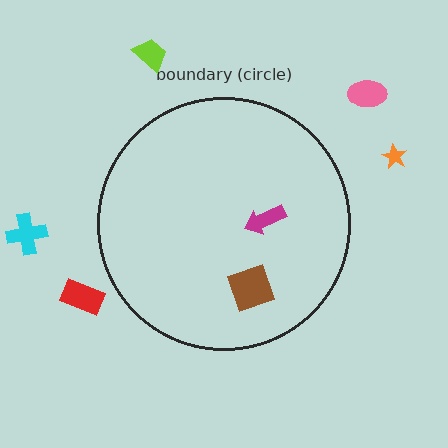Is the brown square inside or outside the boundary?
Inside.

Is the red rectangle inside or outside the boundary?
Outside.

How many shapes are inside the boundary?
2 inside, 5 outside.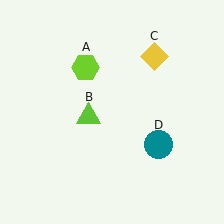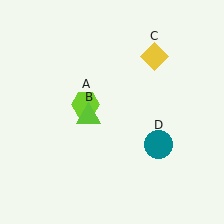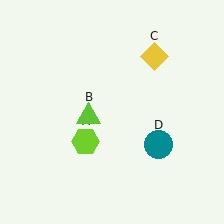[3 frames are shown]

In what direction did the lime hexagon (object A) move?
The lime hexagon (object A) moved down.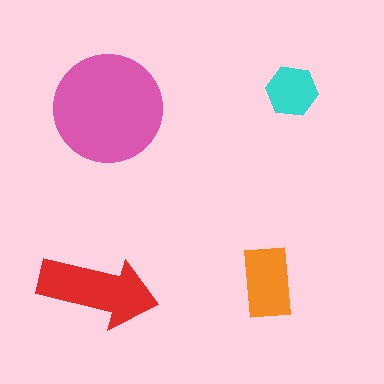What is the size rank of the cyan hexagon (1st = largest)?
4th.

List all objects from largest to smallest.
The pink circle, the red arrow, the orange rectangle, the cyan hexagon.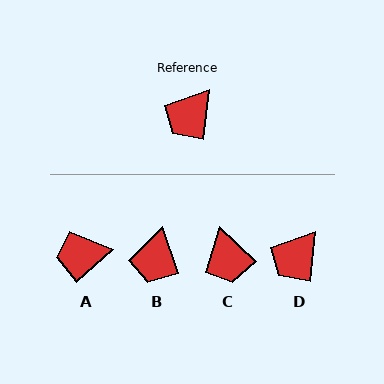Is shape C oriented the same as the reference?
No, it is off by about 54 degrees.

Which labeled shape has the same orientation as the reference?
D.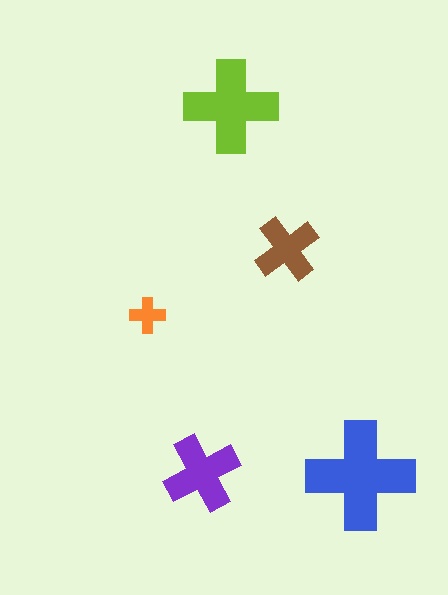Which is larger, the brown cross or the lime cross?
The lime one.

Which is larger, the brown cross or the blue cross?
The blue one.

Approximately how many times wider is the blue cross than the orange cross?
About 3 times wider.